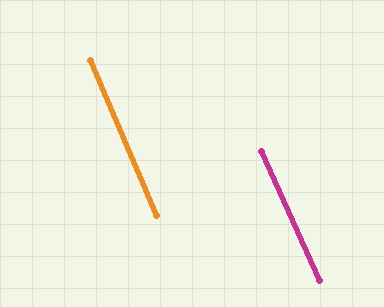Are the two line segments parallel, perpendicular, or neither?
Parallel — their directions differ by only 0.8°.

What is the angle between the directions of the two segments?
Approximately 1 degree.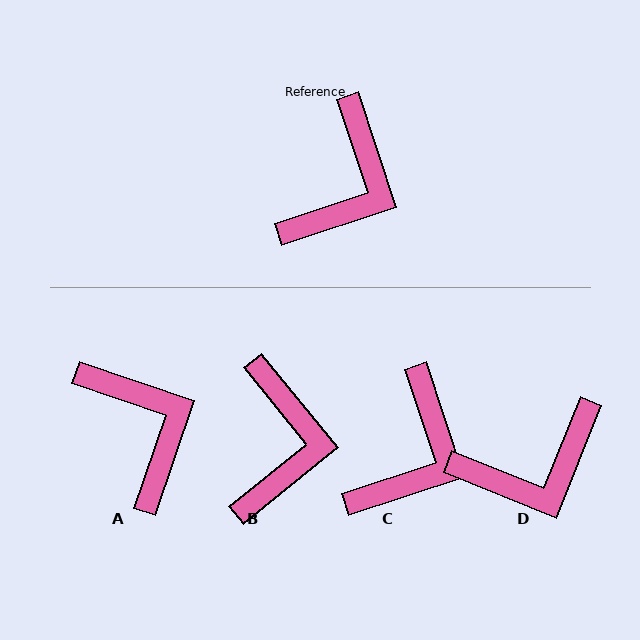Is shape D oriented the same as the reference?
No, it is off by about 40 degrees.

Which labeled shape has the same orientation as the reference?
C.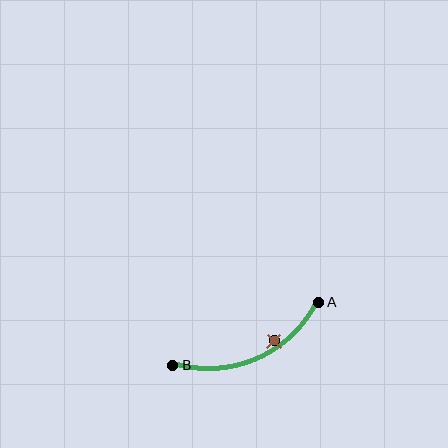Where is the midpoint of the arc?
The arc midpoint is the point on the curve farthest from the straight line joining A and B. It sits below that line.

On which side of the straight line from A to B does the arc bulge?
The arc bulges below the straight line connecting A and B.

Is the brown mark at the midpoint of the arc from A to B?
No — the brown mark does not lie on the arc at all. It sits slightly inside the curve.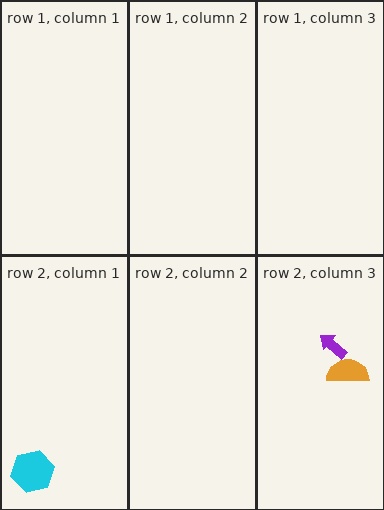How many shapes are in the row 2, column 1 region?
1.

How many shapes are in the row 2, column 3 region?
2.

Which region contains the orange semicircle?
The row 2, column 3 region.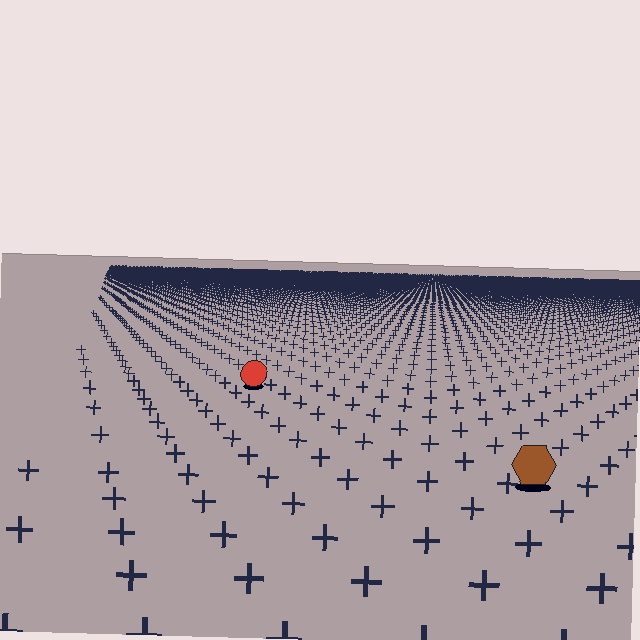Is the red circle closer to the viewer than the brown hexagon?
No. The brown hexagon is closer — you can tell from the texture gradient: the ground texture is coarser near it.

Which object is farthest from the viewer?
The red circle is farthest from the viewer. It appears smaller and the ground texture around it is denser.